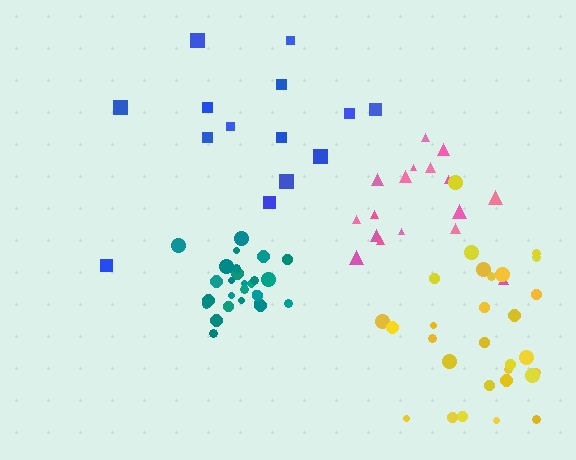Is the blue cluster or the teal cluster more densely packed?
Teal.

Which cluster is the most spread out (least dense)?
Blue.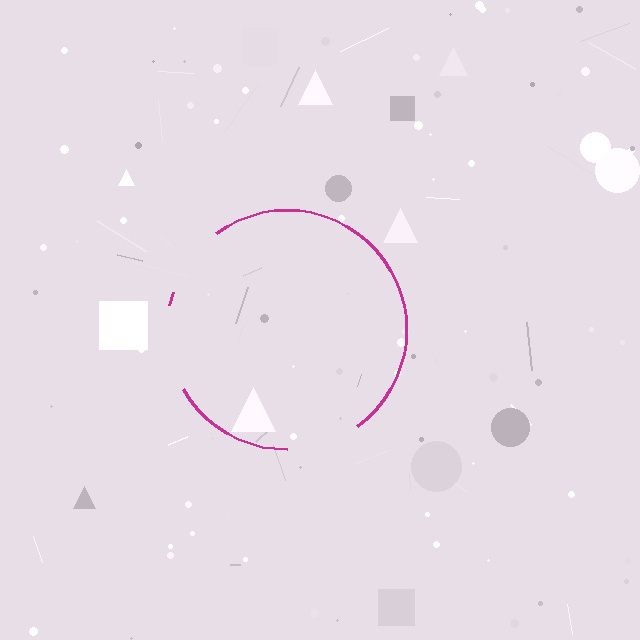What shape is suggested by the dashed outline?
The dashed outline suggests a circle.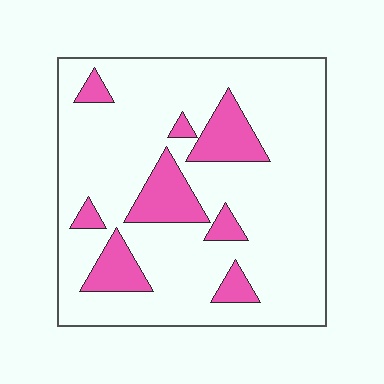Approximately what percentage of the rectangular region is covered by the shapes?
Approximately 20%.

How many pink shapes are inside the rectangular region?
8.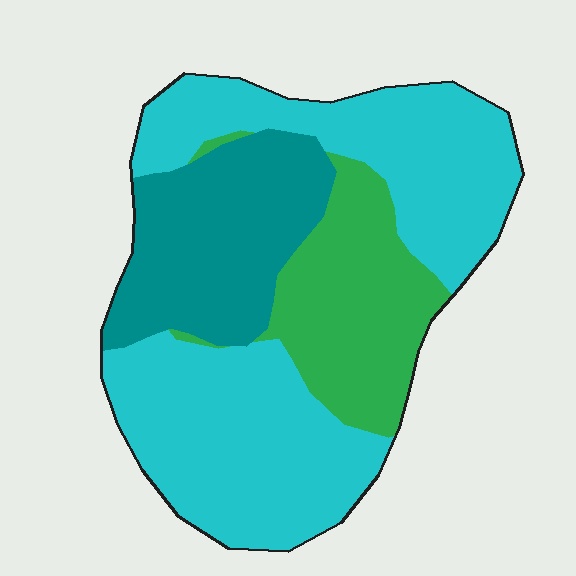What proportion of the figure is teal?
Teal takes up about one quarter (1/4) of the figure.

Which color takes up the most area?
Cyan, at roughly 55%.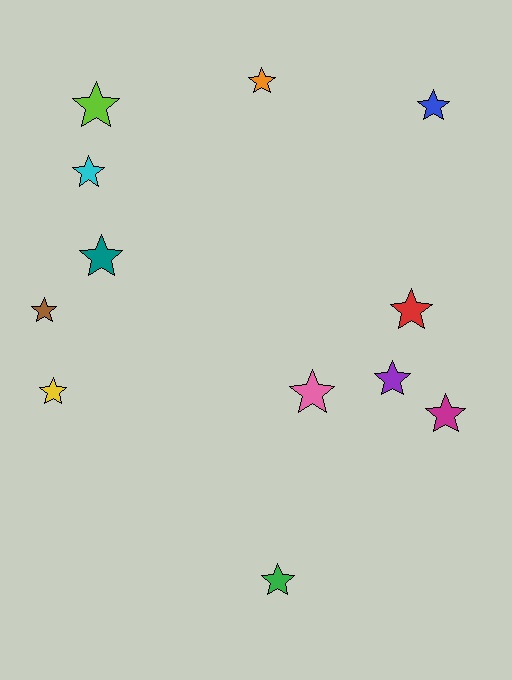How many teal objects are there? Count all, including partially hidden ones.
There is 1 teal object.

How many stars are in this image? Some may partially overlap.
There are 12 stars.